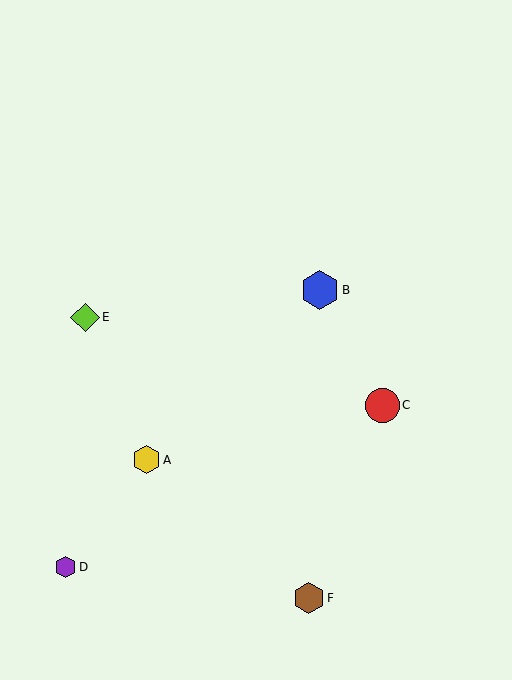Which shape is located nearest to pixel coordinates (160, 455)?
The yellow hexagon (labeled A) at (146, 460) is nearest to that location.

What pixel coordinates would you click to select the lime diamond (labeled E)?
Click at (85, 317) to select the lime diamond E.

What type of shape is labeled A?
Shape A is a yellow hexagon.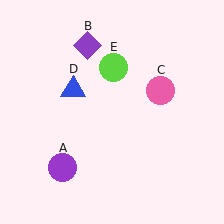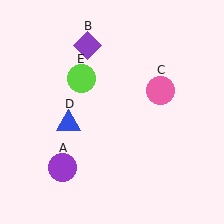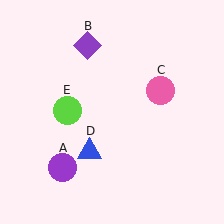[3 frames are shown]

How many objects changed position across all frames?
2 objects changed position: blue triangle (object D), lime circle (object E).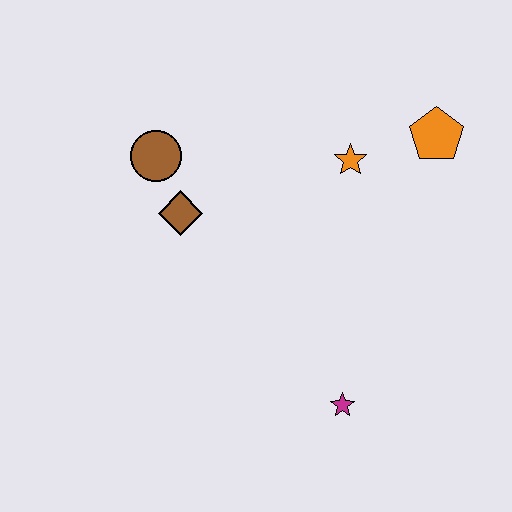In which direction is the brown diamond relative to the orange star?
The brown diamond is to the left of the orange star.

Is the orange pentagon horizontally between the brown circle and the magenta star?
No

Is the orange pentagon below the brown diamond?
No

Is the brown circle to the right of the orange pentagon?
No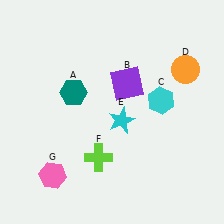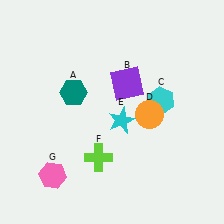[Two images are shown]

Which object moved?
The orange circle (D) moved down.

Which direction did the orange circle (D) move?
The orange circle (D) moved down.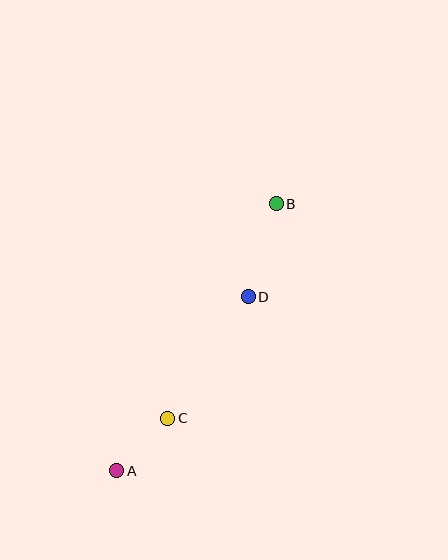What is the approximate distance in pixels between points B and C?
The distance between B and C is approximately 241 pixels.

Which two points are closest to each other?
Points A and C are closest to each other.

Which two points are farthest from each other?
Points A and B are farthest from each other.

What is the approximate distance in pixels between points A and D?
The distance between A and D is approximately 218 pixels.